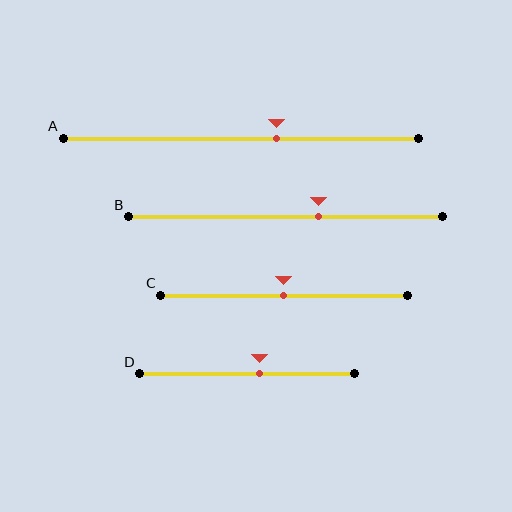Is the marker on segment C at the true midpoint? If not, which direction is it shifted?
Yes, the marker on segment C is at the true midpoint.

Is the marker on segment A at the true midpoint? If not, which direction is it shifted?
No, the marker on segment A is shifted to the right by about 10% of the segment length.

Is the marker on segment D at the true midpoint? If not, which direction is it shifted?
No, the marker on segment D is shifted to the right by about 6% of the segment length.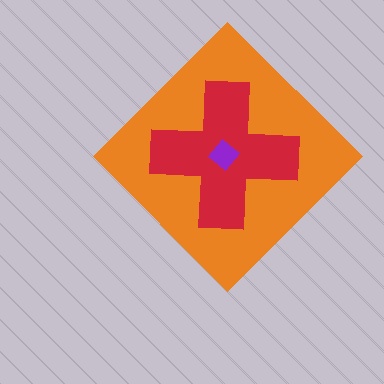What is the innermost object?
The purple diamond.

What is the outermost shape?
The orange diamond.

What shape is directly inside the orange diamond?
The red cross.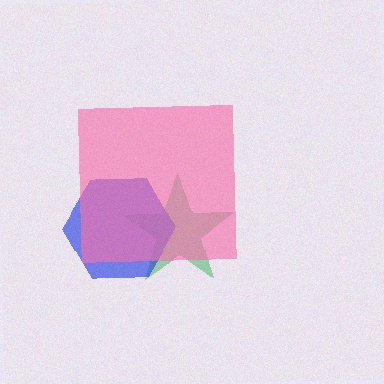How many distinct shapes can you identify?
There are 3 distinct shapes: a green star, a blue hexagon, a pink square.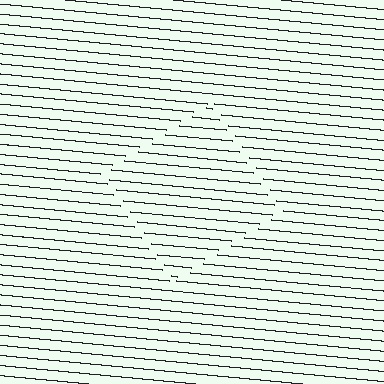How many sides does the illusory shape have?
4 sides — the line-ends trace a square.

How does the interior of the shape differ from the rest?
The interior of the shape contains the same grating, shifted by half a period — the contour is defined by the phase discontinuity where line-ends from the inner and outer gratings abut.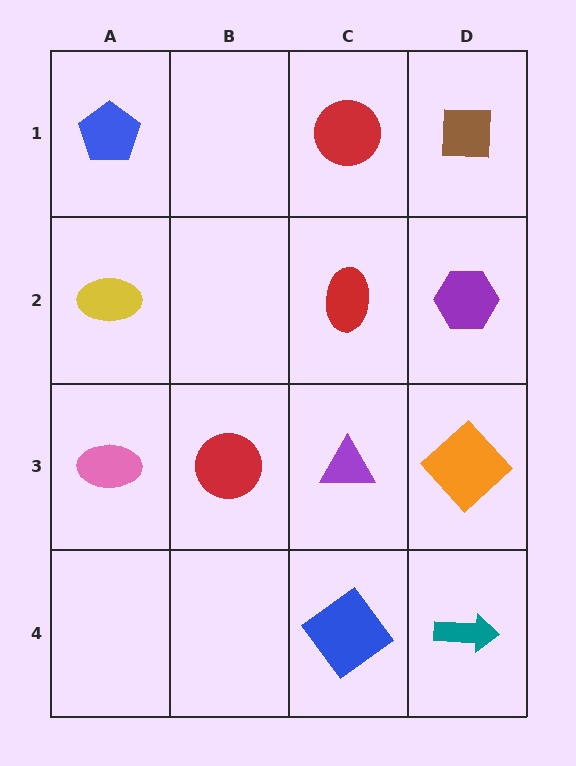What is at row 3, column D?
An orange diamond.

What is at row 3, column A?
A pink ellipse.